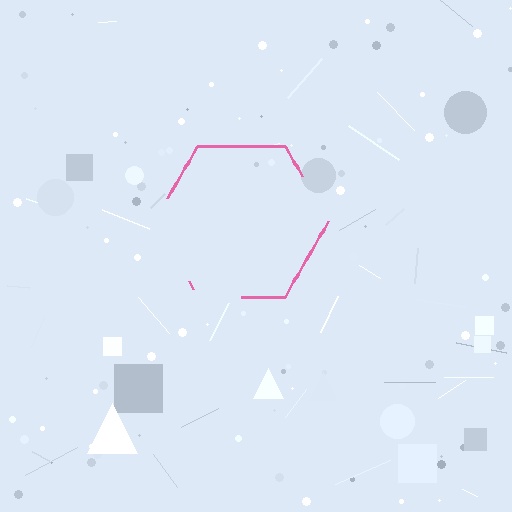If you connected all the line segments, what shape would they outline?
They would outline a hexagon.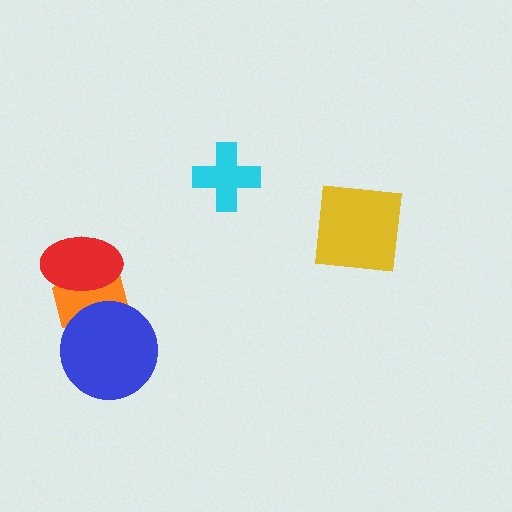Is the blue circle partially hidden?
No, no other shape covers it.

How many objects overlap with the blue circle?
1 object overlaps with the blue circle.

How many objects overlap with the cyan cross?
0 objects overlap with the cyan cross.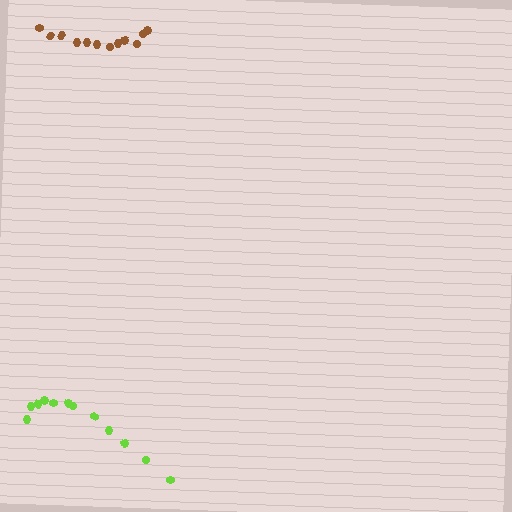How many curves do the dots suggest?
There are 2 distinct paths.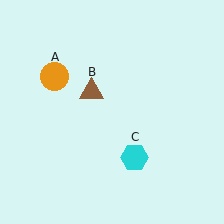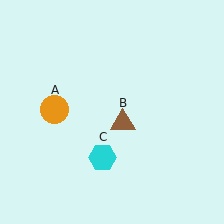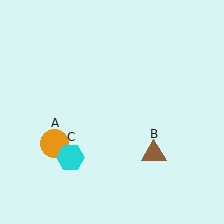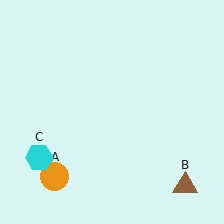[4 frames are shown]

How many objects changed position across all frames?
3 objects changed position: orange circle (object A), brown triangle (object B), cyan hexagon (object C).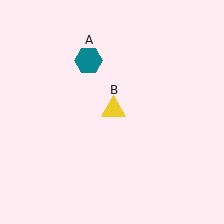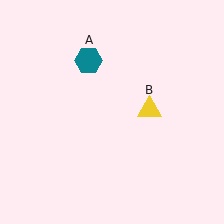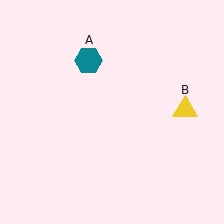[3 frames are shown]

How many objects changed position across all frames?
1 object changed position: yellow triangle (object B).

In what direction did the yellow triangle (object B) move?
The yellow triangle (object B) moved right.